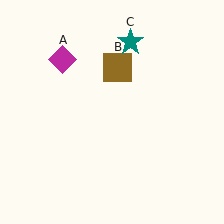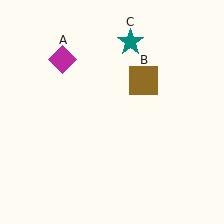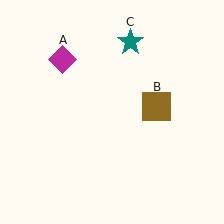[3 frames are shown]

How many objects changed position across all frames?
1 object changed position: brown square (object B).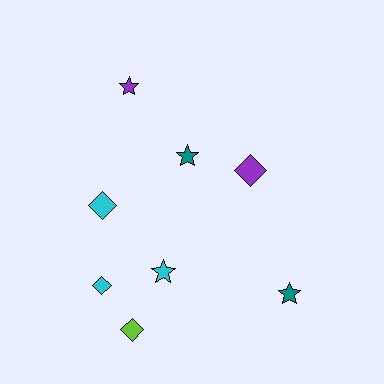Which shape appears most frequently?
Star, with 4 objects.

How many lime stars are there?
There are no lime stars.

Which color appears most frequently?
Cyan, with 3 objects.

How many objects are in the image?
There are 8 objects.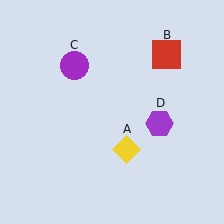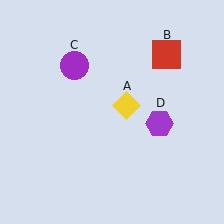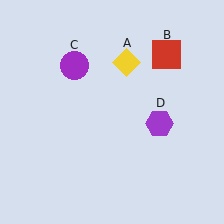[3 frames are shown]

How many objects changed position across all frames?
1 object changed position: yellow diamond (object A).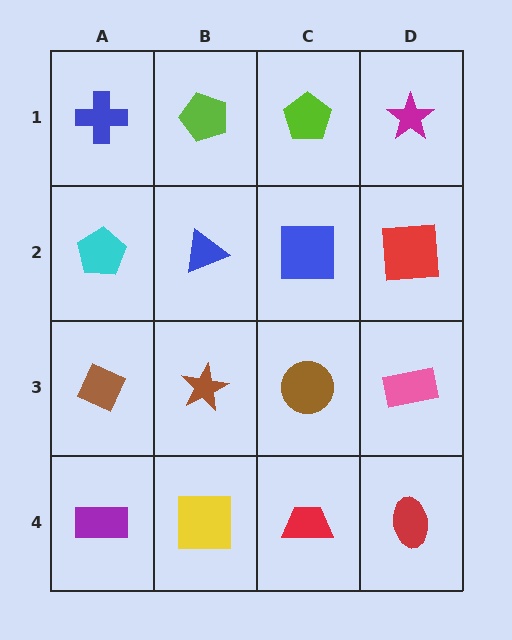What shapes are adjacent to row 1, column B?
A blue triangle (row 2, column B), a blue cross (row 1, column A), a lime pentagon (row 1, column C).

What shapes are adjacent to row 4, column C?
A brown circle (row 3, column C), a yellow square (row 4, column B), a red ellipse (row 4, column D).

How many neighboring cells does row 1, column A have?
2.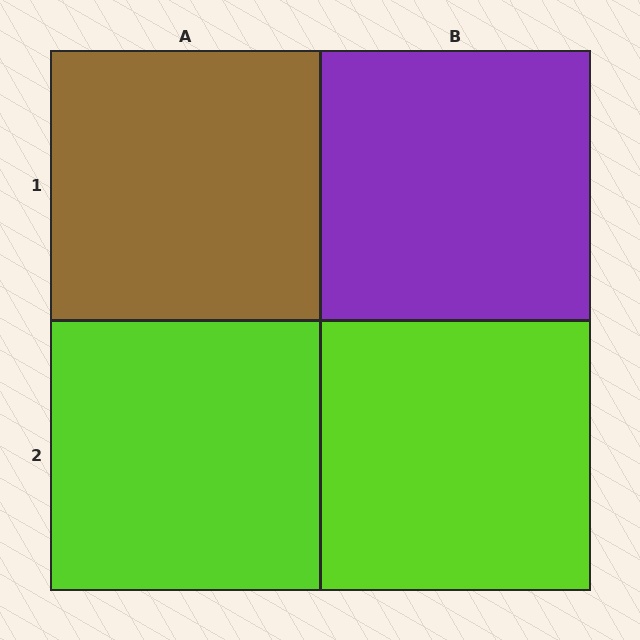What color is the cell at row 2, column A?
Lime.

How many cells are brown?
1 cell is brown.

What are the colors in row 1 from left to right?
Brown, purple.